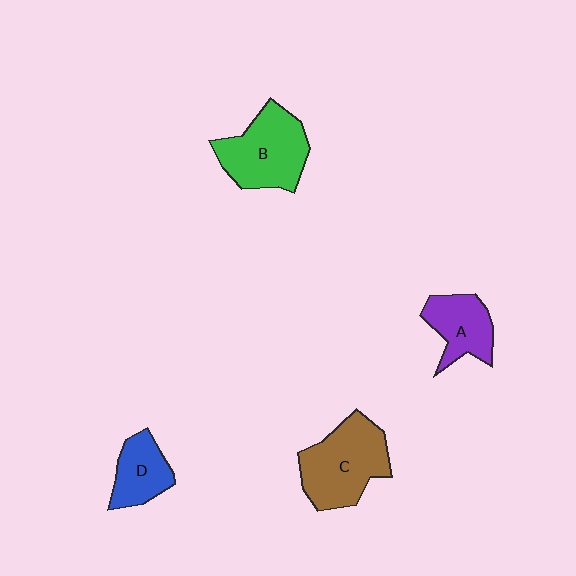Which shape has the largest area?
Shape C (brown).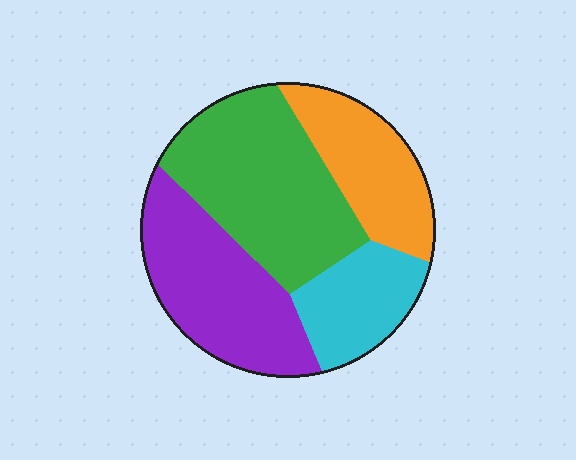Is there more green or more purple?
Green.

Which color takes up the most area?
Green, at roughly 35%.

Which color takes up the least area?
Cyan, at roughly 15%.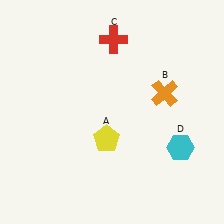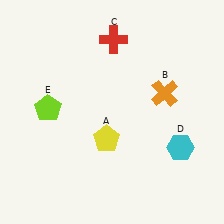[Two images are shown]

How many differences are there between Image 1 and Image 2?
There is 1 difference between the two images.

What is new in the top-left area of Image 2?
A lime pentagon (E) was added in the top-left area of Image 2.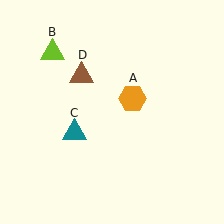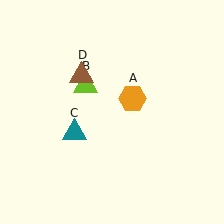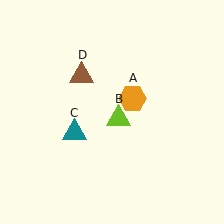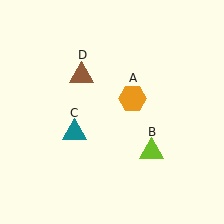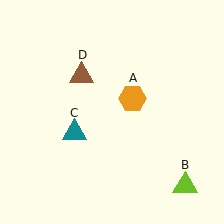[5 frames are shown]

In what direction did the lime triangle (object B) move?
The lime triangle (object B) moved down and to the right.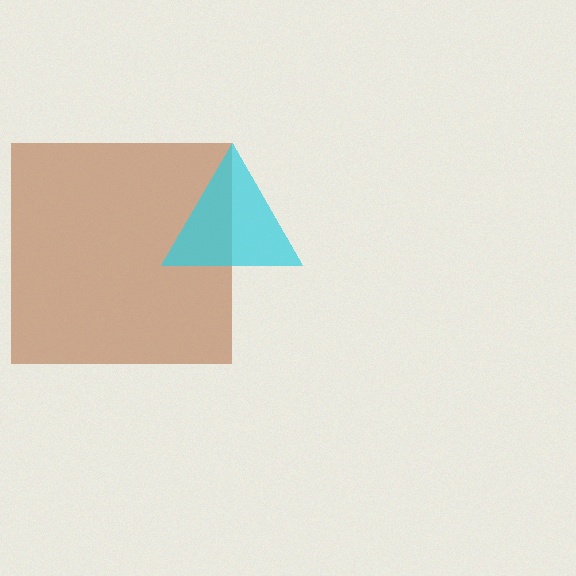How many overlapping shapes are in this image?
There are 2 overlapping shapes in the image.